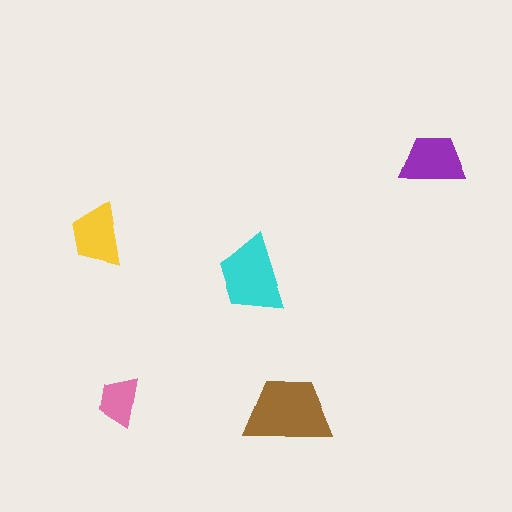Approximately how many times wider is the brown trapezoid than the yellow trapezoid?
About 1.5 times wider.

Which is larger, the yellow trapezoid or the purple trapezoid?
The purple one.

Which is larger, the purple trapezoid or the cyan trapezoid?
The cyan one.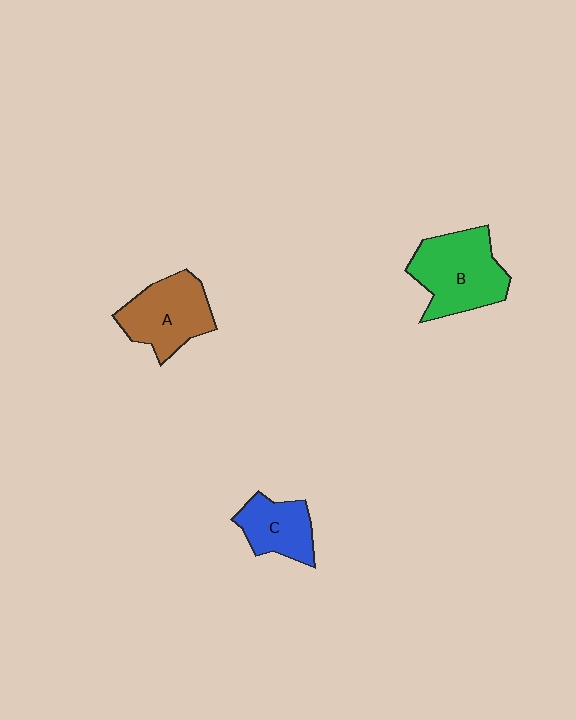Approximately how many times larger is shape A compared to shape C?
Approximately 1.4 times.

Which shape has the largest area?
Shape B (green).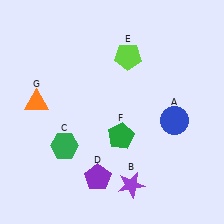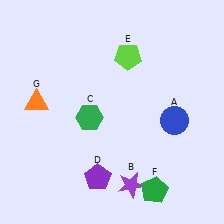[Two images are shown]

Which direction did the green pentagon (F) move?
The green pentagon (F) moved down.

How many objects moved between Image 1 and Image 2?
2 objects moved between the two images.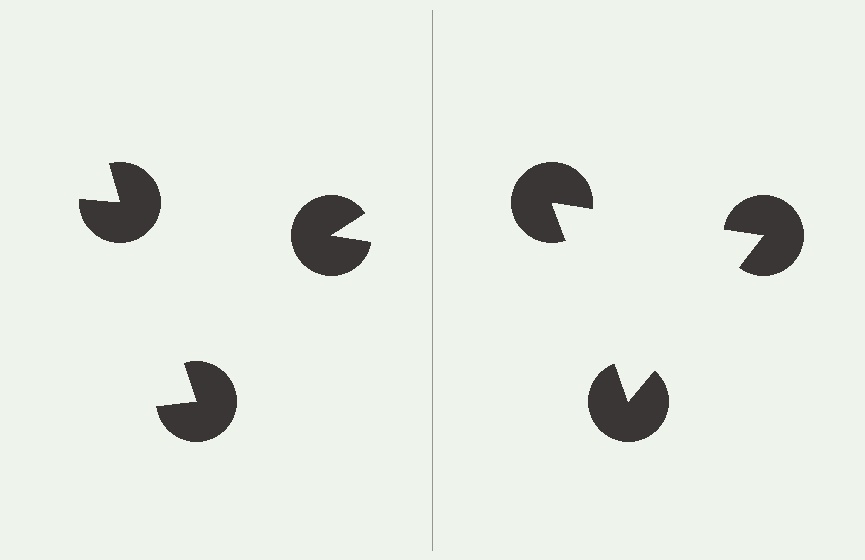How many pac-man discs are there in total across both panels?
6 — 3 on each side.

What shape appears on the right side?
An illusory triangle.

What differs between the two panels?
The pac-man discs are positioned identically on both sides; only the wedge orientations differ. On the right they align to a triangle; on the left they are misaligned.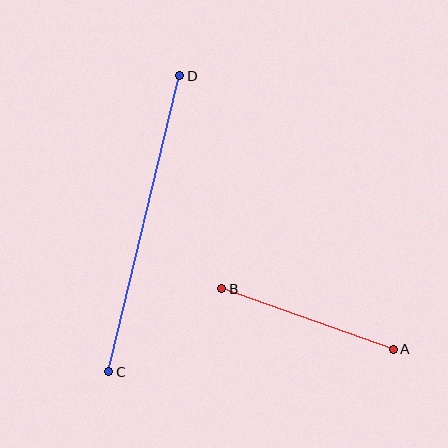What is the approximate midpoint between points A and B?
The midpoint is at approximately (307, 319) pixels.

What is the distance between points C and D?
The distance is approximately 305 pixels.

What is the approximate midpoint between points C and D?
The midpoint is at approximately (144, 224) pixels.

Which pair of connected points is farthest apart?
Points C and D are farthest apart.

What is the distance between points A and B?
The distance is approximately 182 pixels.